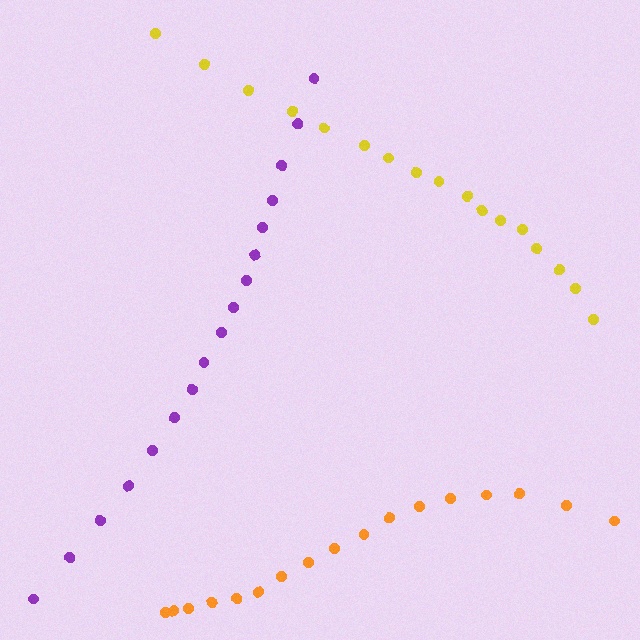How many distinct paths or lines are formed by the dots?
There are 3 distinct paths.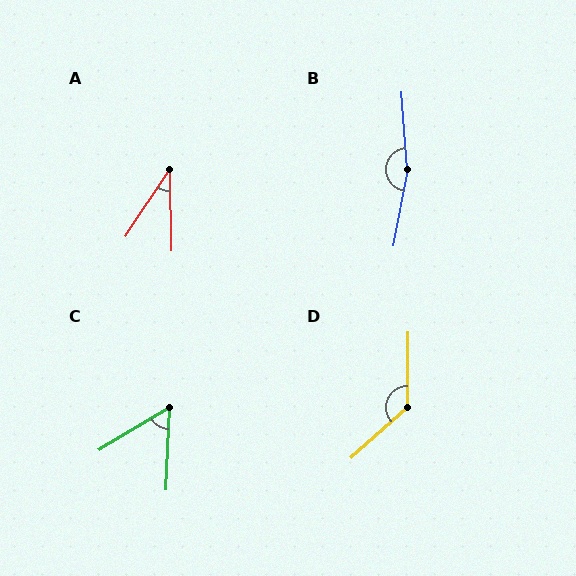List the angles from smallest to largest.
A (34°), C (56°), D (132°), B (165°).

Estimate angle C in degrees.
Approximately 56 degrees.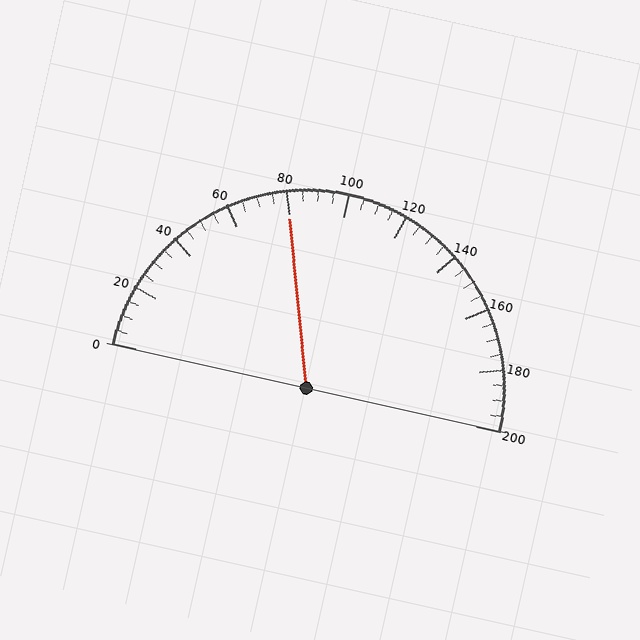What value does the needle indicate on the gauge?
The needle indicates approximately 80.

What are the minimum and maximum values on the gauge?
The gauge ranges from 0 to 200.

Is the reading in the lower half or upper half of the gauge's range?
The reading is in the lower half of the range (0 to 200).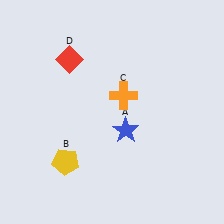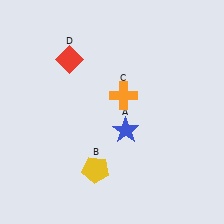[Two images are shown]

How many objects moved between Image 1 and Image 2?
1 object moved between the two images.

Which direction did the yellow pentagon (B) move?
The yellow pentagon (B) moved right.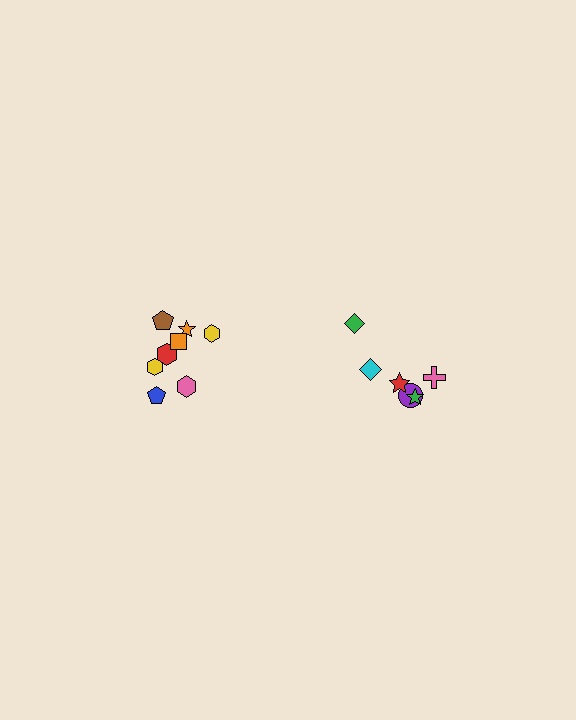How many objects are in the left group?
There are 8 objects.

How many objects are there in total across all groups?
There are 14 objects.